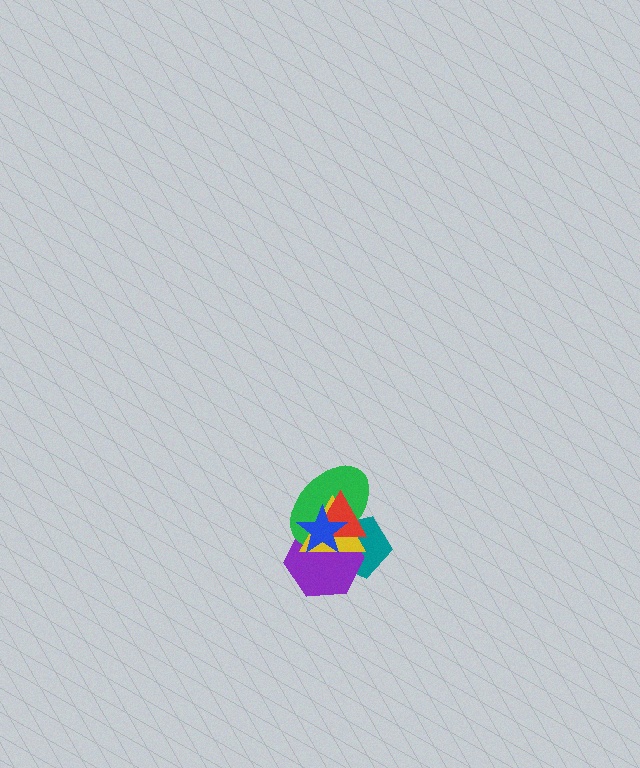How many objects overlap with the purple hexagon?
5 objects overlap with the purple hexagon.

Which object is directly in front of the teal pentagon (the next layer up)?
The purple hexagon is directly in front of the teal pentagon.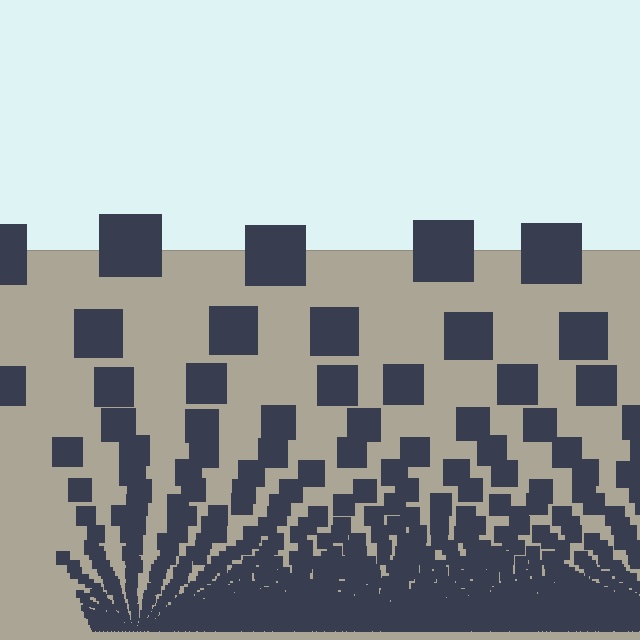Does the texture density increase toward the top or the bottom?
Density increases toward the bottom.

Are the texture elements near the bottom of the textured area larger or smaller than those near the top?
Smaller. The gradient is inverted — elements near the bottom are smaller and denser.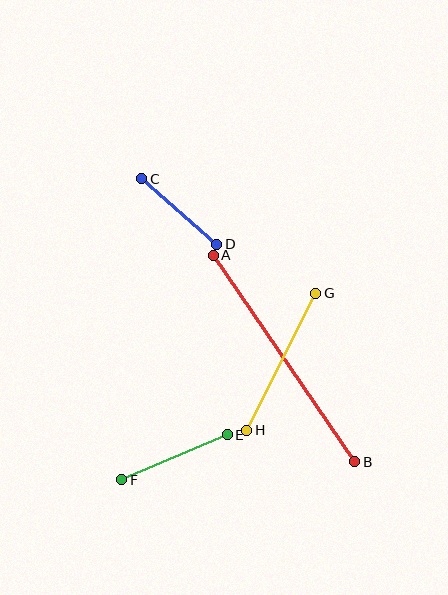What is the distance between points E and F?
The distance is approximately 115 pixels.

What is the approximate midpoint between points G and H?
The midpoint is at approximately (281, 362) pixels.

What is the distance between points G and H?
The distance is approximately 154 pixels.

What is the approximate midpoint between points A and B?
The midpoint is at approximately (284, 358) pixels.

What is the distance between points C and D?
The distance is approximately 100 pixels.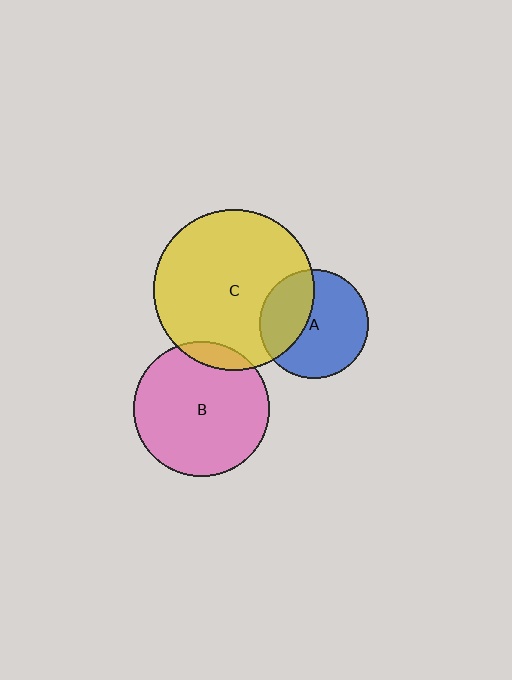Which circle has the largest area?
Circle C (yellow).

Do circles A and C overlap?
Yes.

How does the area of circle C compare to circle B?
Approximately 1.4 times.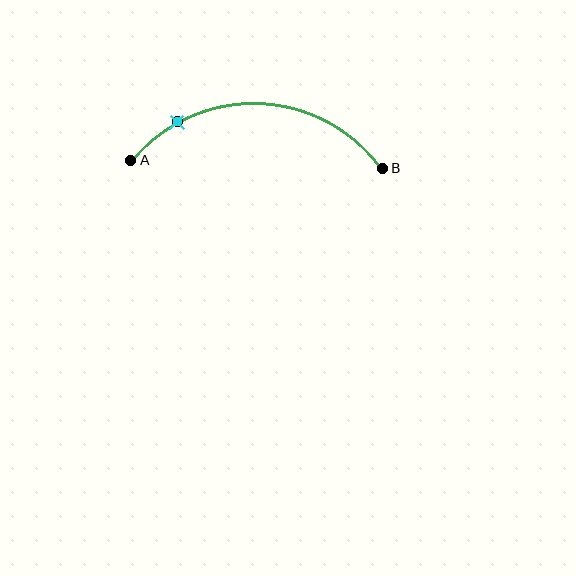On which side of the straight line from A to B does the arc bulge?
The arc bulges above the straight line connecting A and B.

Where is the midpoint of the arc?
The arc midpoint is the point on the curve farthest from the straight line joining A and B. It sits above that line.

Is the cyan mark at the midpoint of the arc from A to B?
No. The cyan mark lies on the arc but is closer to endpoint A. The arc midpoint would be at the point on the curve equidistant along the arc from both A and B.